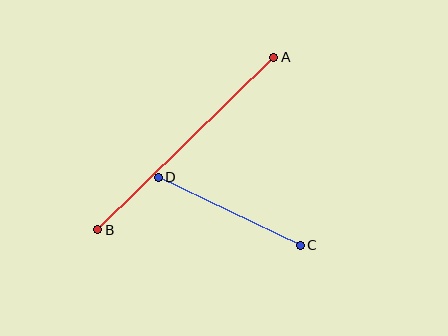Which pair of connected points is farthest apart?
Points A and B are farthest apart.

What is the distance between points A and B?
The distance is approximately 246 pixels.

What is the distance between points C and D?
The distance is approximately 157 pixels.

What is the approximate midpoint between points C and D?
The midpoint is at approximately (229, 211) pixels.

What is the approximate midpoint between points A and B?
The midpoint is at approximately (186, 143) pixels.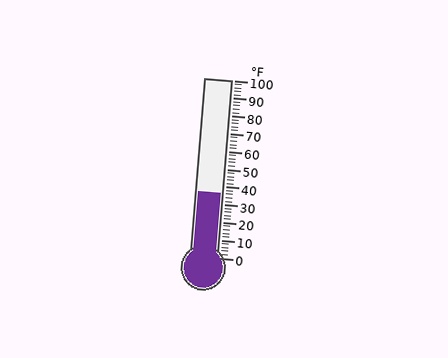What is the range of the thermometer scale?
The thermometer scale ranges from 0°F to 100°F.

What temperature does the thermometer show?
The thermometer shows approximately 36°F.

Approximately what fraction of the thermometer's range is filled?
The thermometer is filled to approximately 35% of its range.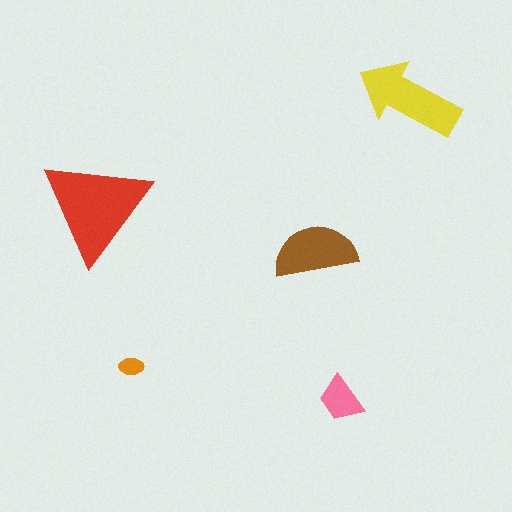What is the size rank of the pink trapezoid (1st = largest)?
4th.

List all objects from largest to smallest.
The red triangle, the yellow arrow, the brown semicircle, the pink trapezoid, the orange ellipse.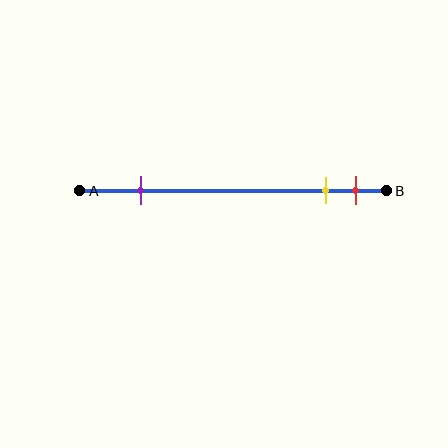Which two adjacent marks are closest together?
The yellow and red marks are the closest adjacent pair.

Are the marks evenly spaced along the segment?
No, the marks are not evenly spaced.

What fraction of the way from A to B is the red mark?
The red mark is approximately 90% (0.9) of the way from A to B.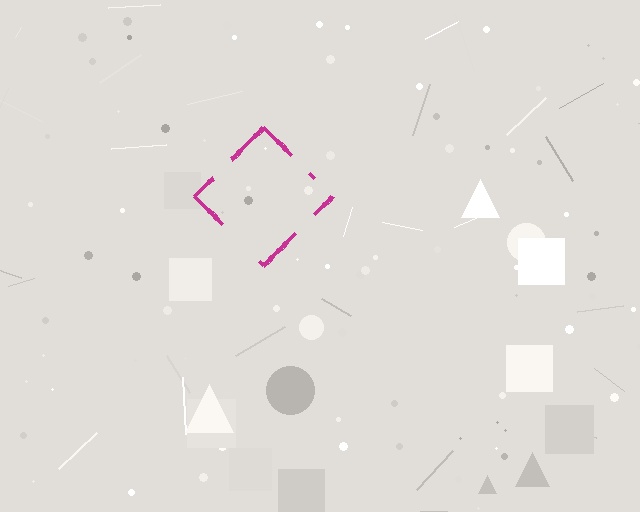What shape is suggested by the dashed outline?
The dashed outline suggests a diamond.